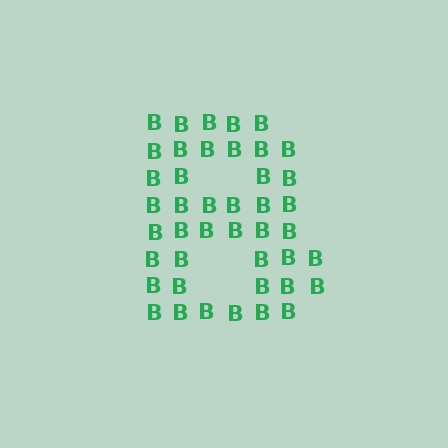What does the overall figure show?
The overall figure shows the letter B.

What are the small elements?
The small elements are letter B's.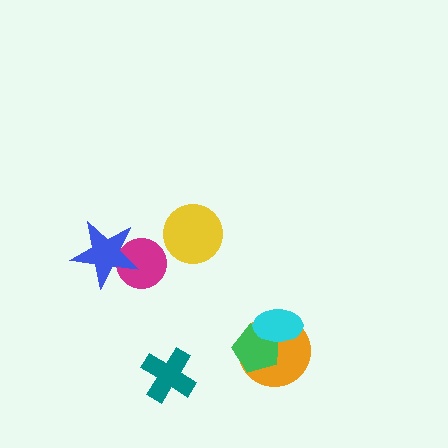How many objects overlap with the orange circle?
2 objects overlap with the orange circle.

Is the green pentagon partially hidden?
Yes, it is partially covered by another shape.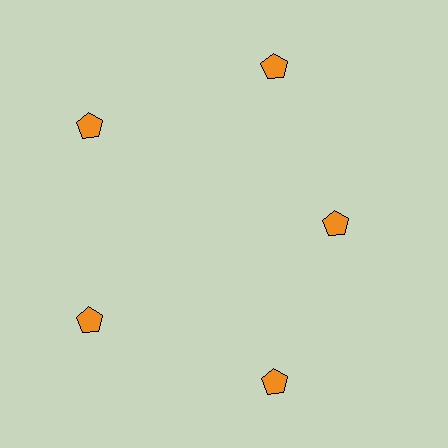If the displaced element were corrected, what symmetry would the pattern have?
It would have 5-fold rotational symmetry — the pattern would map onto itself every 72 degrees.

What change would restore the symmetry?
The symmetry would be restored by moving it outward, back onto the ring so that all 5 pentagons sit at equal angles and equal distance from the center.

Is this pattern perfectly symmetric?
No. The 5 orange pentagons are arranged in a ring, but one element near the 3 o'clock position is pulled inward toward the center, breaking the 5-fold rotational symmetry.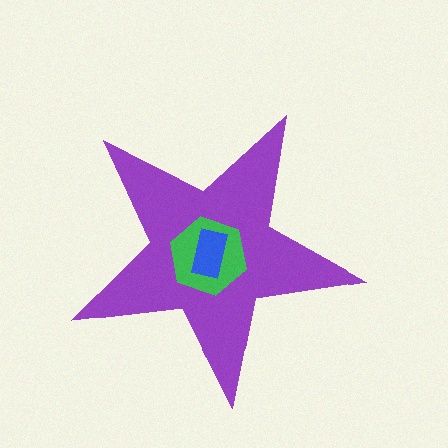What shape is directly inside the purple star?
The green hexagon.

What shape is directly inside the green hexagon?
The blue rectangle.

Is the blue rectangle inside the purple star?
Yes.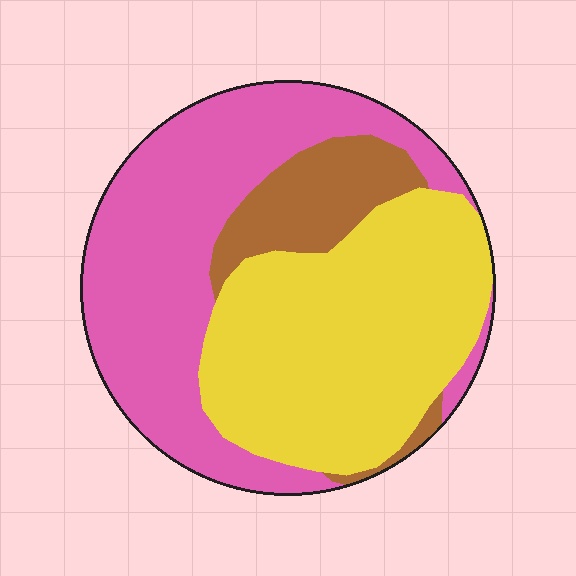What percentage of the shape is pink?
Pink takes up between a quarter and a half of the shape.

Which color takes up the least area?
Brown, at roughly 15%.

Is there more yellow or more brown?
Yellow.